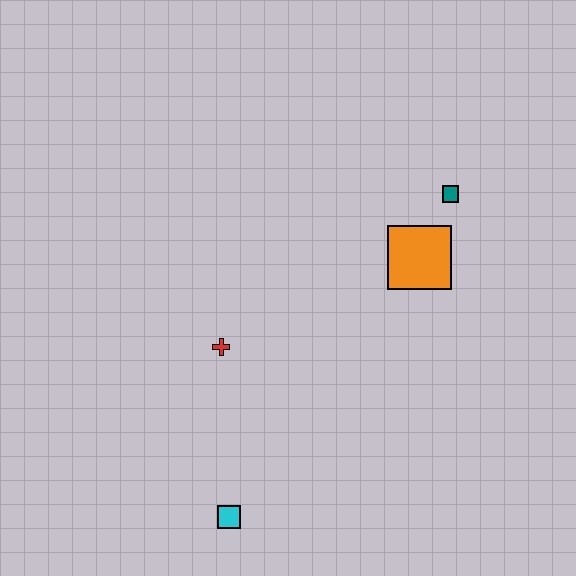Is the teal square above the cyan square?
Yes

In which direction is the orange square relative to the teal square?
The orange square is below the teal square.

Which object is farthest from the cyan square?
The teal square is farthest from the cyan square.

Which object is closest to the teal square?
The orange square is closest to the teal square.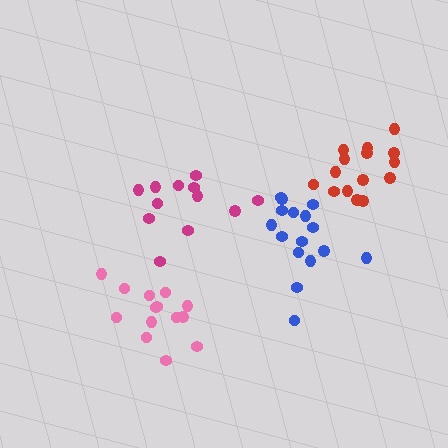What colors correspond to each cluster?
The clusters are colored: blue, red, magenta, pink.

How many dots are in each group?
Group 1: 16 dots, Group 2: 15 dots, Group 3: 12 dots, Group 4: 14 dots (57 total).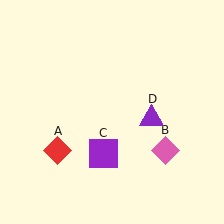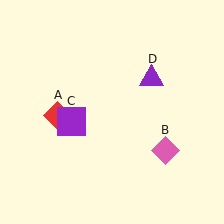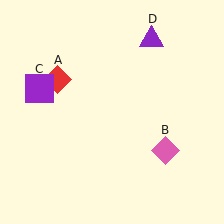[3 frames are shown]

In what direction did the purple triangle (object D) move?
The purple triangle (object D) moved up.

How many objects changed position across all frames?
3 objects changed position: red diamond (object A), purple square (object C), purple triangle (object D).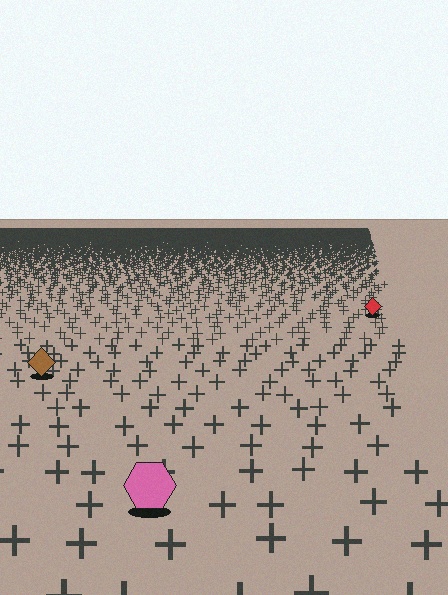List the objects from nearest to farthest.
From nearest to farthest: the pink hexagon, the brown diamond, the red diamond.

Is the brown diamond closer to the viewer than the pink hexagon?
No. The pink hexagon is closer — you can tell from the texture gradient: the ground texture is coarser near it.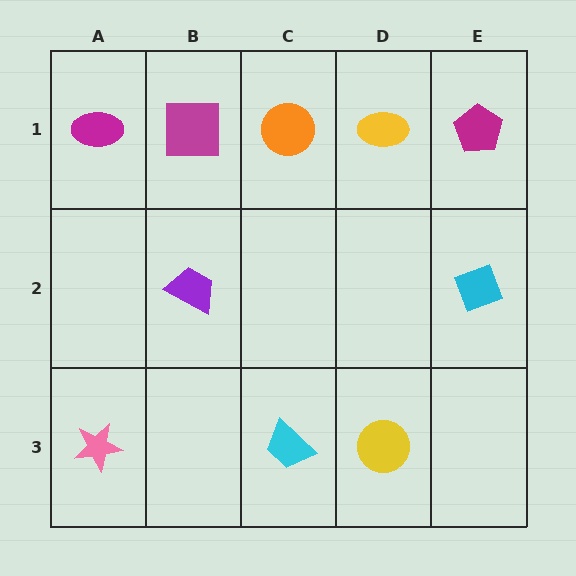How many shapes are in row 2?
2 shapes.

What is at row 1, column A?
A magenta ellipse.